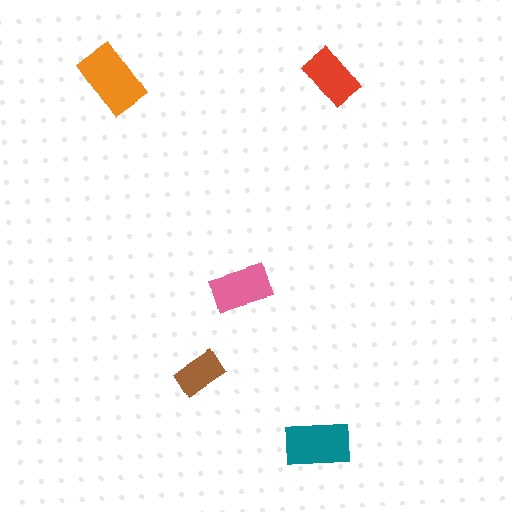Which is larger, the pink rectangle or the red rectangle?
The pink one.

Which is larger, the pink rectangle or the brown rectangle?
The pink one.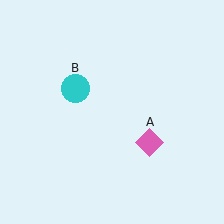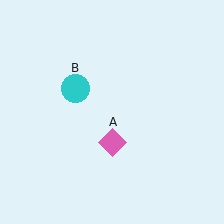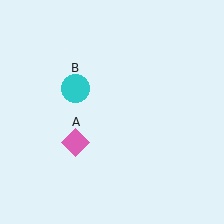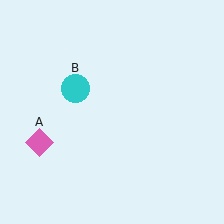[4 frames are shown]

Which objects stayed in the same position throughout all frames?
Cyan circle (object B) remained stationary.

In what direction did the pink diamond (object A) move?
The pink diamond (object A) moved left.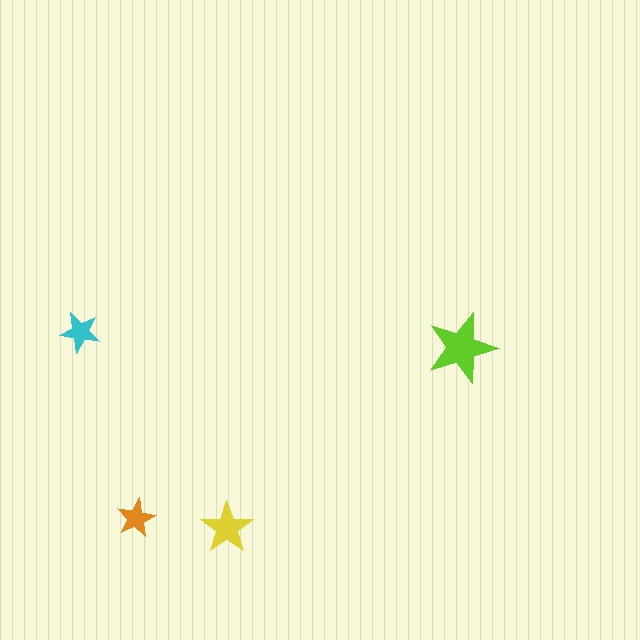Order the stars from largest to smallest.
the lime one, the yellow one, the cyan one, the orange one.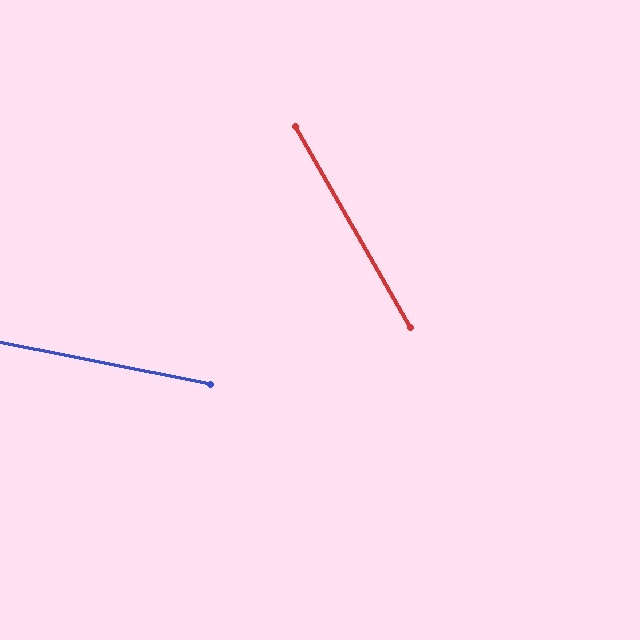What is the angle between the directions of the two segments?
Approximately 49 degrees.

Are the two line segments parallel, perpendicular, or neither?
Neither parallel nor perpendicular — they differ by about 49°.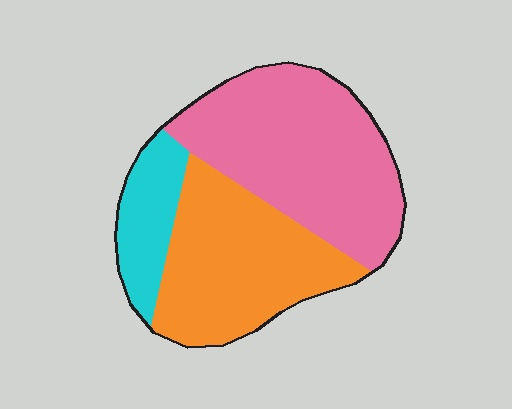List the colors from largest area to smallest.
From largest to smallest: pink, orange, cyan.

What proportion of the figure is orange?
Orange takes up between a quarter and a half of the figure.